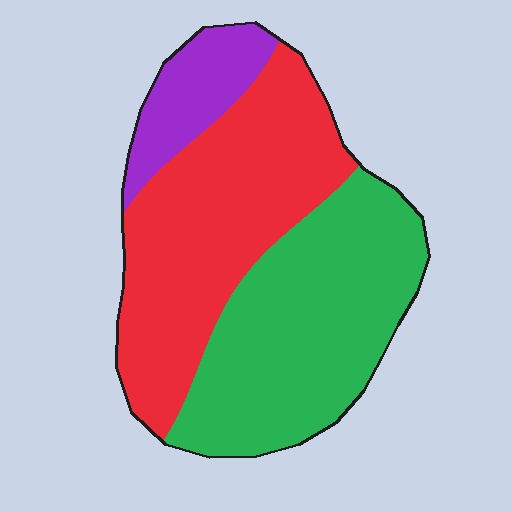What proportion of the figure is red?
Red covers roughly 45% of the figure.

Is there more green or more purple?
Green.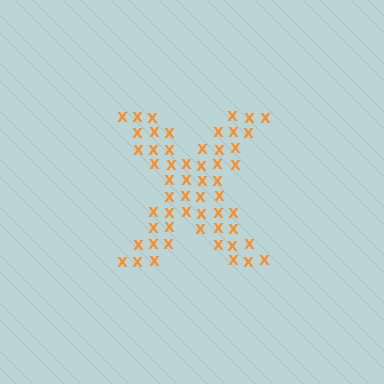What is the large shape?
The large shape is the letter X.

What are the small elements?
The small elements are letter X's.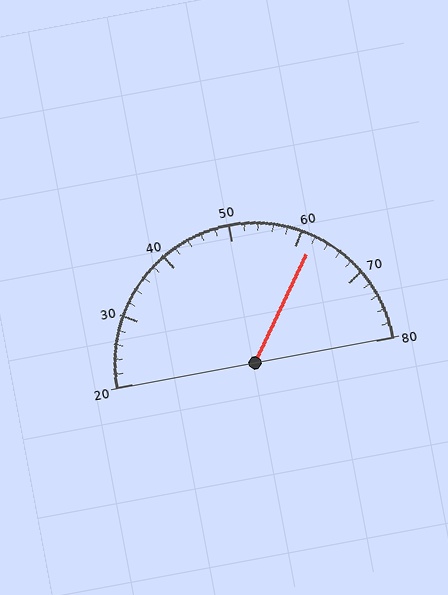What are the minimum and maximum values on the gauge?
The gauge ranges from 20 to 80.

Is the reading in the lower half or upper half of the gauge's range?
The reading is in the upper half of the range (20 to 80).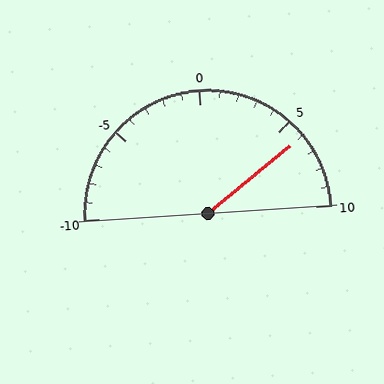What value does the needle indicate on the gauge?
The needle indicates approximately 6.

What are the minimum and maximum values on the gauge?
The gauge ranges from -10 to 10.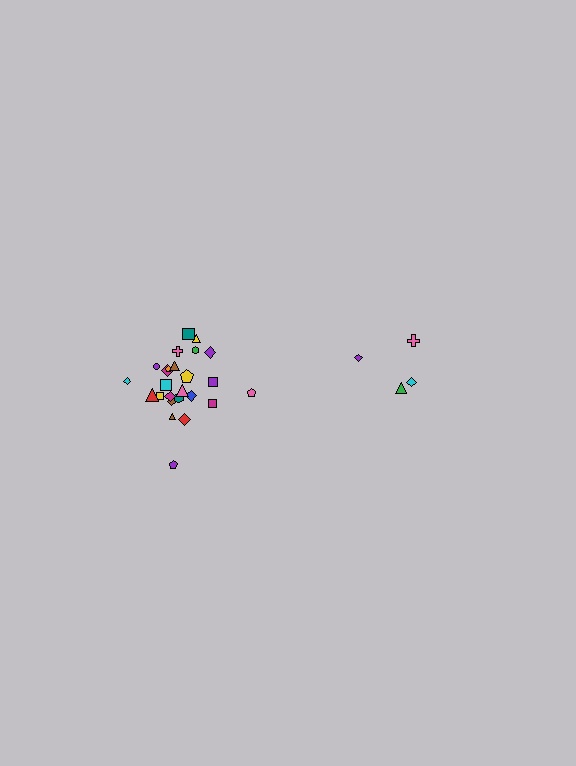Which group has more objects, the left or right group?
The left group.